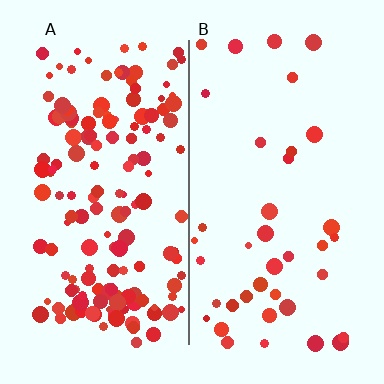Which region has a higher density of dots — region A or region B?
A (the left).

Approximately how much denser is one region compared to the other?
Approximately 4.0× — region A over region B.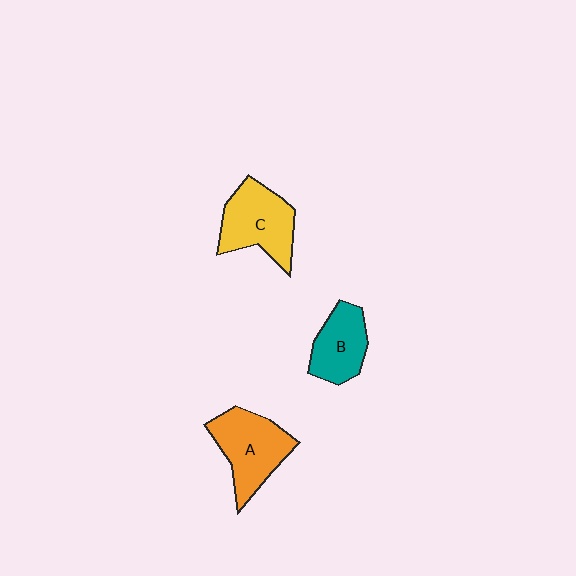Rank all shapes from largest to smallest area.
From largest to smallest: A (orange), C (yellow), B (teal).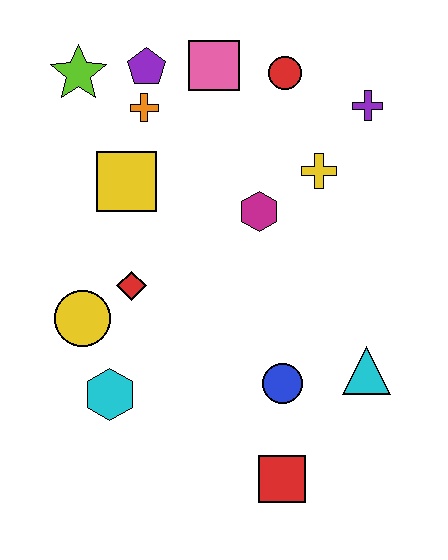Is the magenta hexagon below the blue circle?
No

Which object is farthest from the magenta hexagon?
The red square is farthest from the magenta hexagon.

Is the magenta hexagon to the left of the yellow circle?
No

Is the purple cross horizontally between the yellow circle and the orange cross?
No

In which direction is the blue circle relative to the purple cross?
The blue circle is below the purple cross.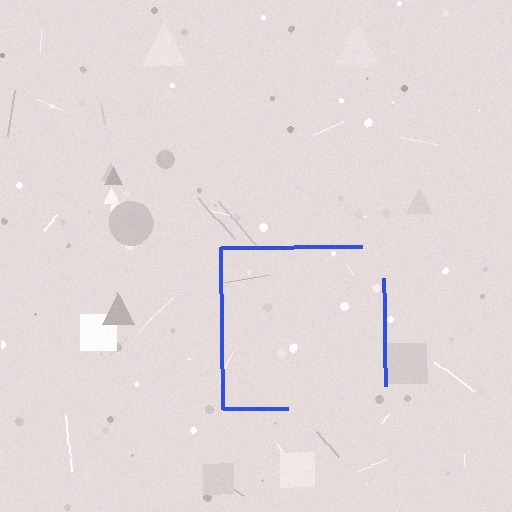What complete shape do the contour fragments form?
The contour fragments form a square.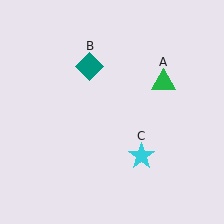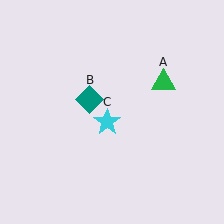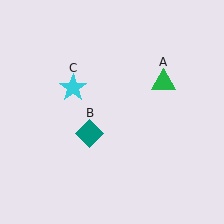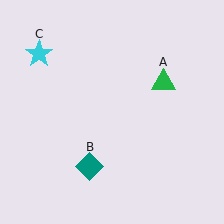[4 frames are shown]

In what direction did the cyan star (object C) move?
The cyan star (object C) moved up and to the left.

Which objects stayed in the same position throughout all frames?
Green triangle (object A) remained stationary.